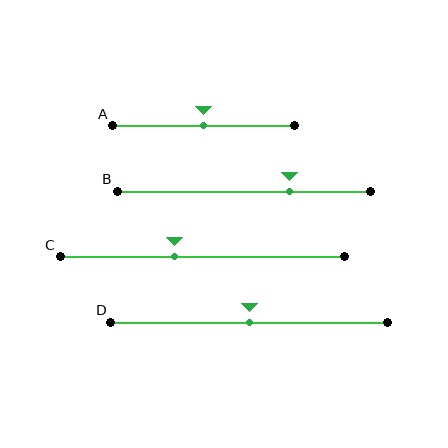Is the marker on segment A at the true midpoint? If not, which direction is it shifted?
Yes, the marker on segment A is at the true midpoint.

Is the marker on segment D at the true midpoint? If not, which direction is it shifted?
Yes, the marker on segment D is at the true midpoint.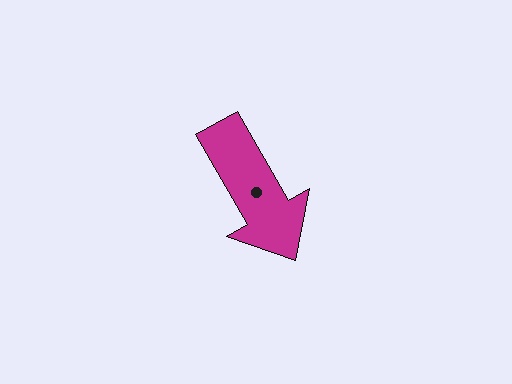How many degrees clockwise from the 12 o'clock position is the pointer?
Approximately 150 degrees.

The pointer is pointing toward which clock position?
Roughly 5 o'clock.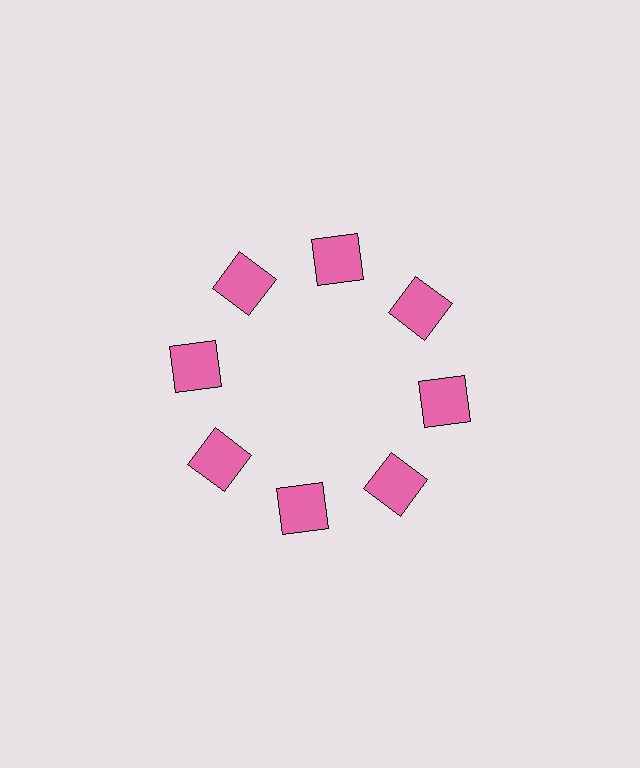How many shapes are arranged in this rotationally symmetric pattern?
There are 8 shapes, arranged in 8 groups of 1.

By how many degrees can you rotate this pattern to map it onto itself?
The pattern maps onto itself every 45 degrees of rotation.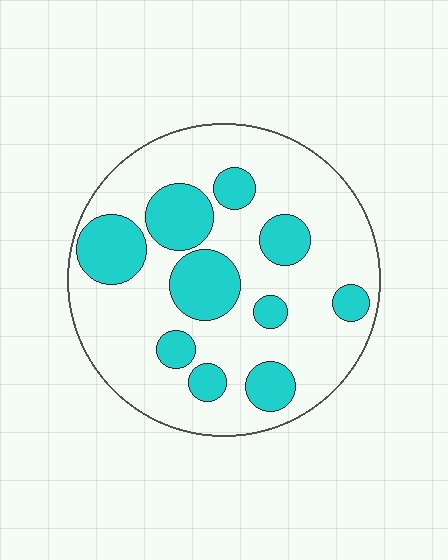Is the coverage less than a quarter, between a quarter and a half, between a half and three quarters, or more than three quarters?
Between a quarter and a half.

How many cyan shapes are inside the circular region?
10.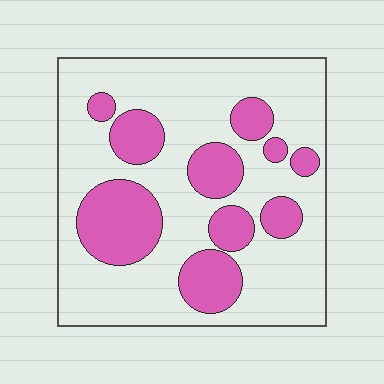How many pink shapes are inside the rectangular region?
10.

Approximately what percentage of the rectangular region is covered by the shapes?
Approximately 30%.